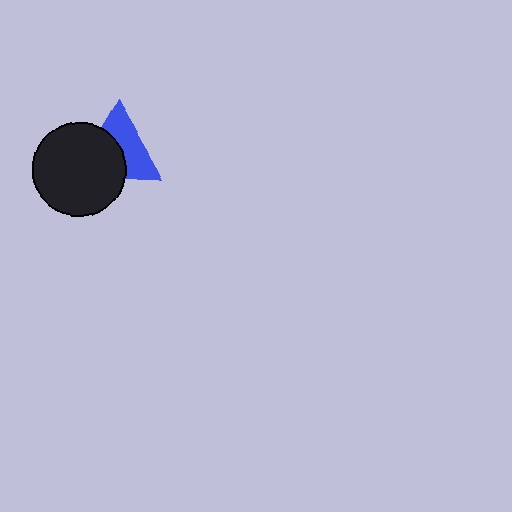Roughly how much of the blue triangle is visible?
About half of it is visible (roughly 52%).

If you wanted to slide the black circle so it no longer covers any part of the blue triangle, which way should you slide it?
Slide it toward the lower-left — that is the most direct way to separate the two shapes.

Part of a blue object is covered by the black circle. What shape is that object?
It is a triangle.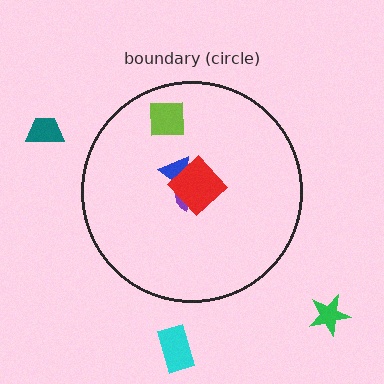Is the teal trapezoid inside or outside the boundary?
Outside.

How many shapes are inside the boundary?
4 inside, 3 outside.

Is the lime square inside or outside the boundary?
Inside.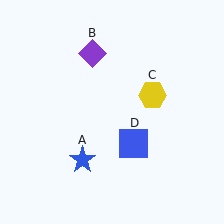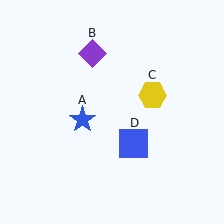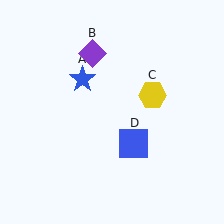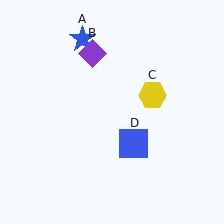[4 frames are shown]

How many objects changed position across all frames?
1 object changed position: blue star (object A).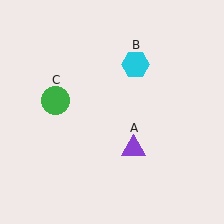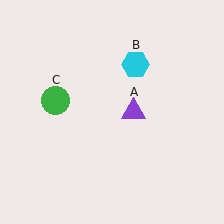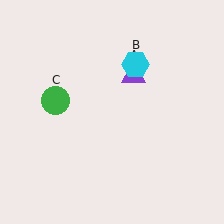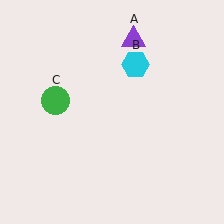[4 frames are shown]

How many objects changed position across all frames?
1 object changed position: purple triangle (object A).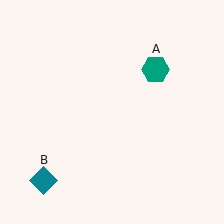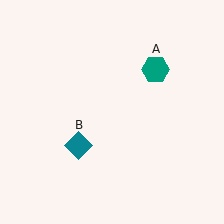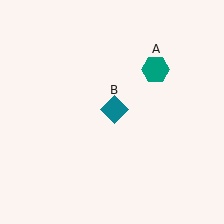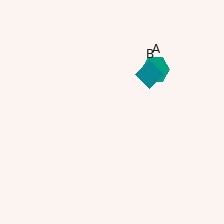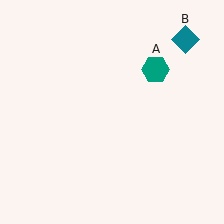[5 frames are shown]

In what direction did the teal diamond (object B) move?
The teal diamond (object B) moved up and to the right.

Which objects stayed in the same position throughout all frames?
Teal hexagon (object A) remained stationary.